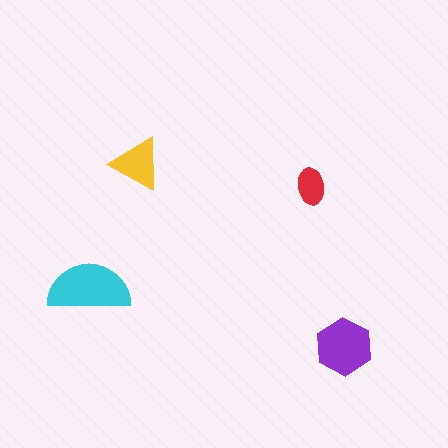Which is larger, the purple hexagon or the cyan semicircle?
The cyan semicircle.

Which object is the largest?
The cyan semicircle.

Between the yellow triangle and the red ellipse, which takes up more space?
The yellow triangle.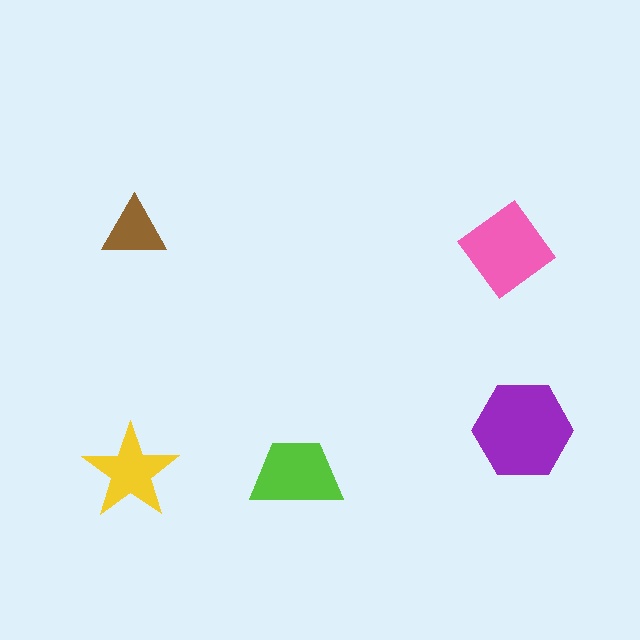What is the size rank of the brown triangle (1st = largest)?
5th.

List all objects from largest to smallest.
The purple hexagon, the pink diamond, the lime trapezoid, the yellow star, the brown triangle.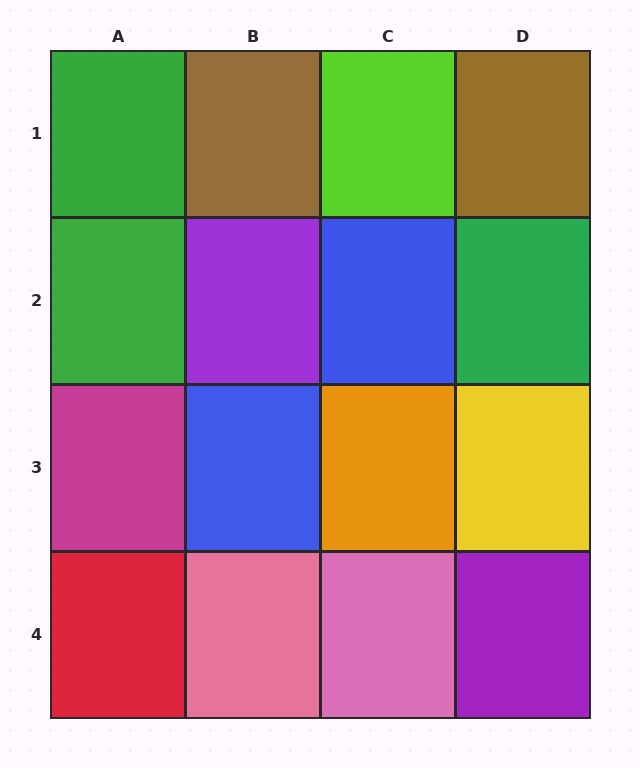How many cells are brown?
2 cells are brown.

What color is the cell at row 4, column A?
Red.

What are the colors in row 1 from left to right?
Green, brown, lime, brown.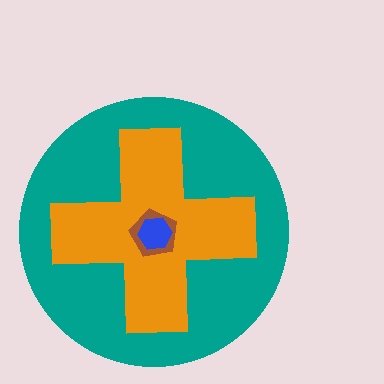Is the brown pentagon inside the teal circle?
Yes.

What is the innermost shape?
The blue hexagon.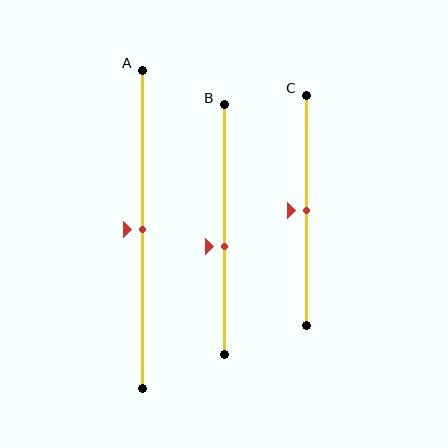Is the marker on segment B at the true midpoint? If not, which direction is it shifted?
No, the marker on segment B is shifted downward by about 7% of the segment length.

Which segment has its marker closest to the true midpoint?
Segment A has its marker closest to the true midpoint.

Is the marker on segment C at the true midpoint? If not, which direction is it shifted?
Yes, the marker on segment C is at the true midpoint.